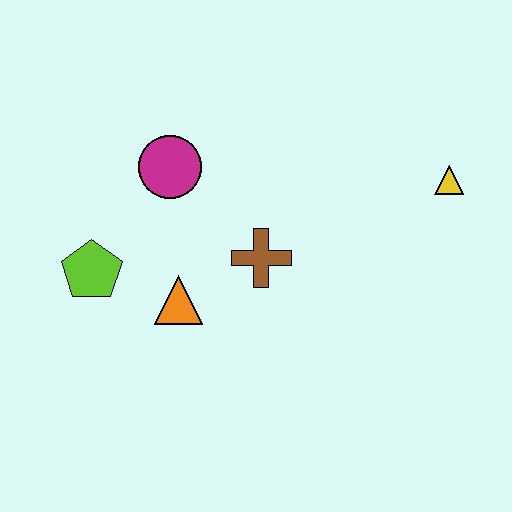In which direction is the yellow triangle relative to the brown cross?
The yellow triangle is to the right of the brown cross.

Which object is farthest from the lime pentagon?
The yellow triangle is farthest from the lime pentagon.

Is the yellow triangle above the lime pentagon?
Yes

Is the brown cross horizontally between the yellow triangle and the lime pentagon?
Yes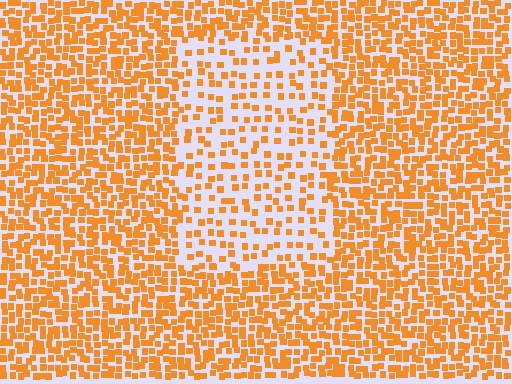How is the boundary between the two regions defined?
The boundary is defined by a change in element density (approximately 2.2x ratio). All elements are the same color, size, and shape.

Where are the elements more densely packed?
The elements are more densely packed outside the rectangle boundary.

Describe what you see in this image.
The image contains small orange elements arranged at two different densities. A rectangle-shaped region is visible where the elements are less densely packed than the surrounding area.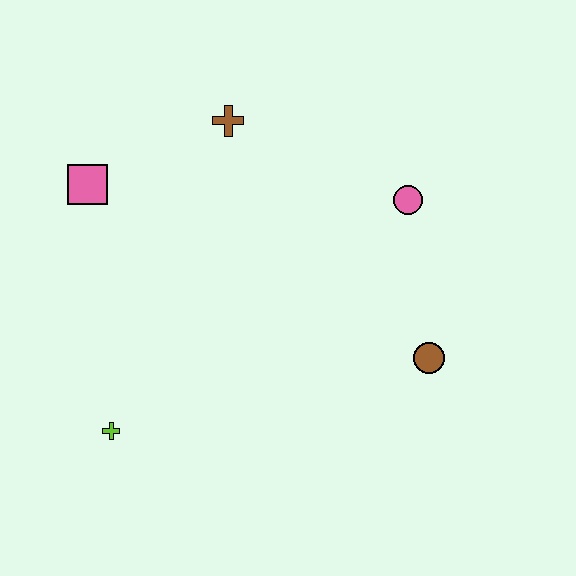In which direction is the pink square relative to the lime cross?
The pink square is above the lime cross.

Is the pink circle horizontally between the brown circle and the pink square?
Yes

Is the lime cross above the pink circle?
No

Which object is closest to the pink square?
The brown cross is closest to the pink square.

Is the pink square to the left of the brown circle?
Yes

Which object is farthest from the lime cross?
The pink circle is farthest from the lime cross.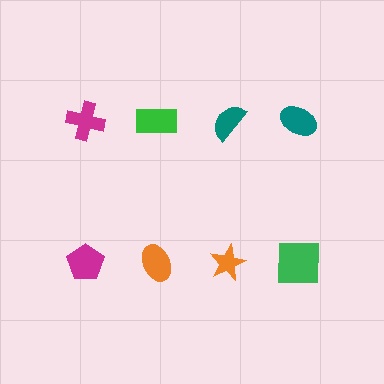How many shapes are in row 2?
4 shapes.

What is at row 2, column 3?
An orange star.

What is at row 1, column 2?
A green rectangle.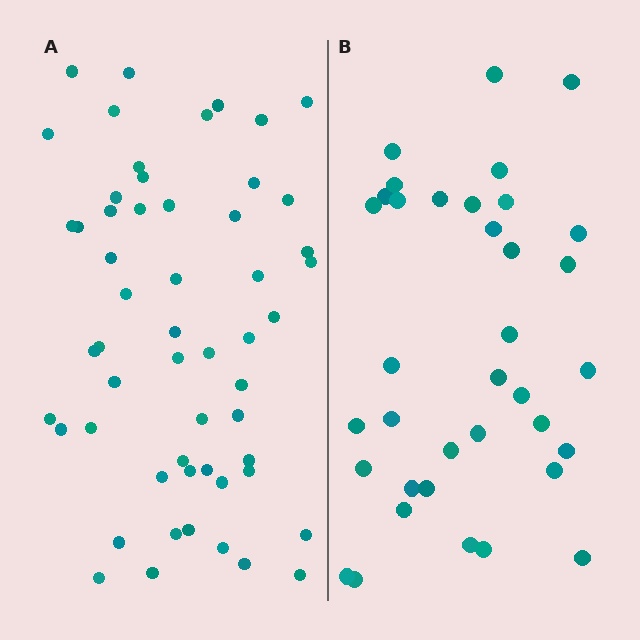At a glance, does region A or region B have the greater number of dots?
Region A (the left region) has more dots.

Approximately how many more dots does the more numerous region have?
Region A has approximately 20 more dots than region B.